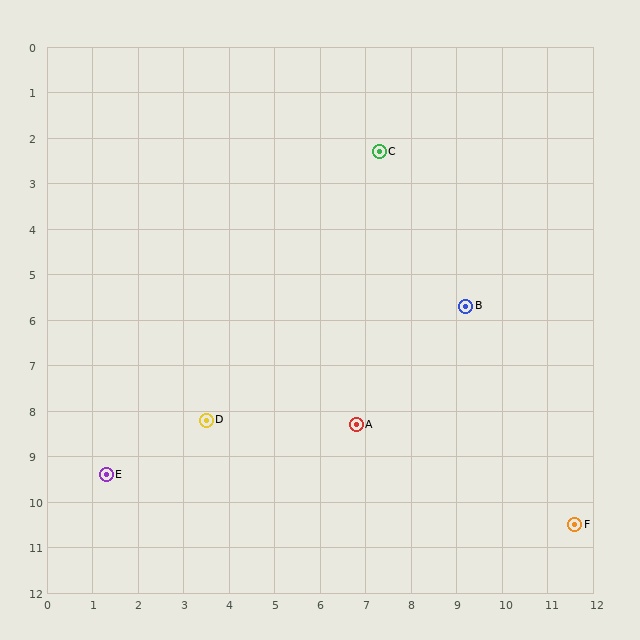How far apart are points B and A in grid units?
Points B and A are about 3.5 grid units apart.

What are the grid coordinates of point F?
Point F is at approximately (11.6, 10.5).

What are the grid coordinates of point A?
Point A is at approximately (6.8, 8.3).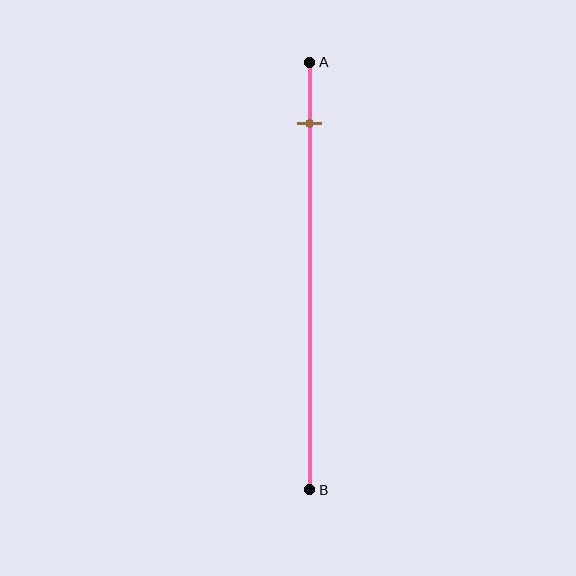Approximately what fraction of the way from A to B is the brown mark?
The brown mark is approximately 15% of the way from A to B.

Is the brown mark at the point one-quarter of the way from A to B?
No, the mark is at about 15% from A, not at the 25% one-quarter point.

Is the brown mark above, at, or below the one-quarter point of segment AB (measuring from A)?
The brown mark is above the one-quarter point of segment AB.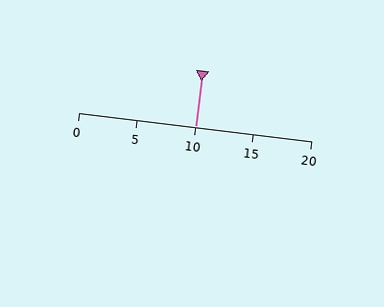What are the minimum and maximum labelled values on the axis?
The axis runs from 0 to 20.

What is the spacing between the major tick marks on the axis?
The major ticks are spaced 5 apart.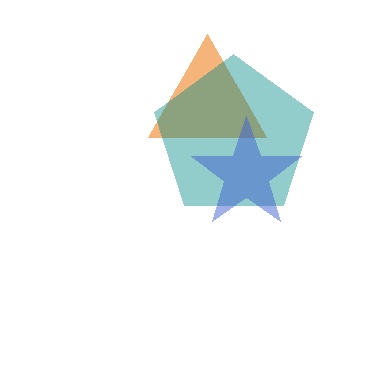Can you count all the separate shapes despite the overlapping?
Yes, there are 3 separate shapes.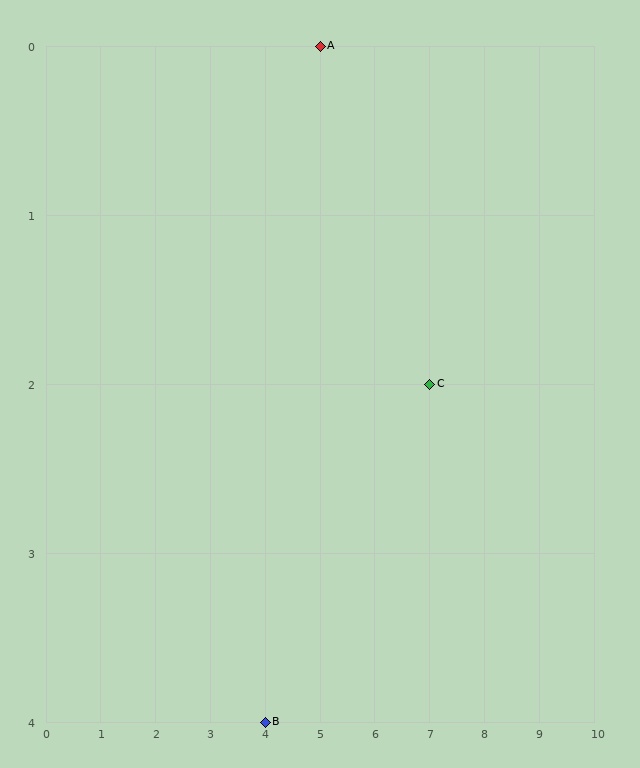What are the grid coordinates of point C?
Point C is at grid coordinates (7, 2).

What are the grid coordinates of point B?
Point B is at grid coordinates (4, 4).